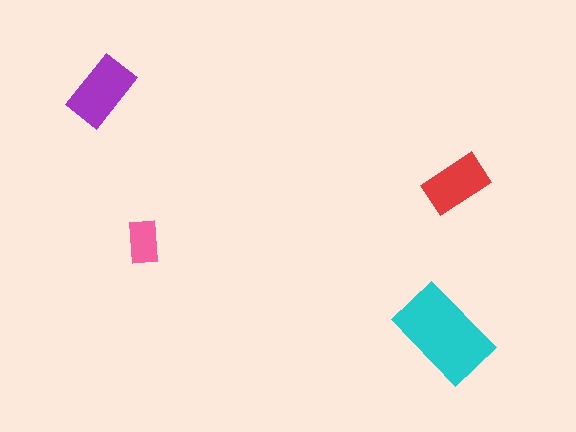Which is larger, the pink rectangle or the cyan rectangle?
The cyan one.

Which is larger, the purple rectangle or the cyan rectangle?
The cyan one.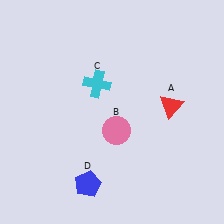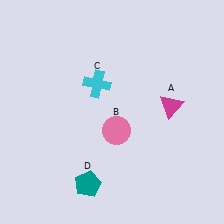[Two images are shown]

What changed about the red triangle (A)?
In Image 1, A is red. In Image 2, it changed to magenta.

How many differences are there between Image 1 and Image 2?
There are 2 differences between the two images.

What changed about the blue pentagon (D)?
In Image 1, D is blue. In Image 2, it changed to teal.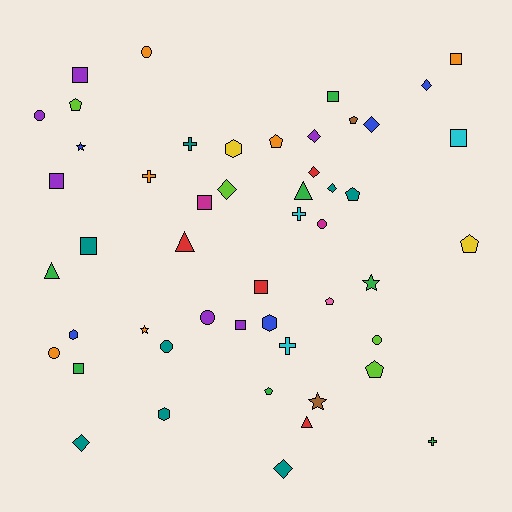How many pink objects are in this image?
There is 1 pink object.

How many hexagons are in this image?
There are 4 hexagons.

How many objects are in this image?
There are 50 objects.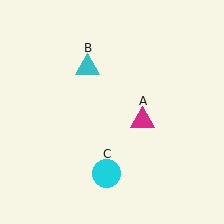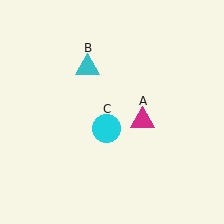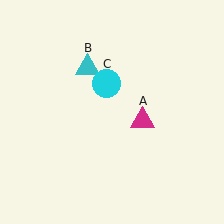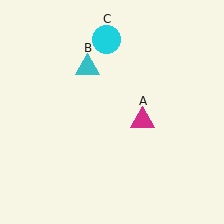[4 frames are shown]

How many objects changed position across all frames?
1 object changed position: cyan circle (object C).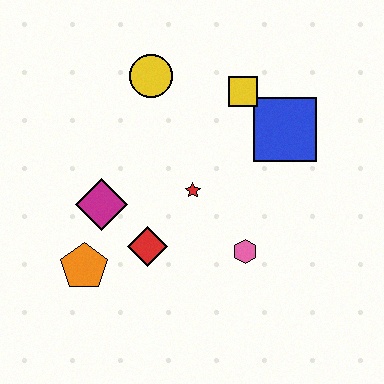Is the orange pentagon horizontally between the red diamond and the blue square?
No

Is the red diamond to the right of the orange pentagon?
Yes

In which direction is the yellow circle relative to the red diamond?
The yellow circle is above the red diamond.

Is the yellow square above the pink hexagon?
Yes